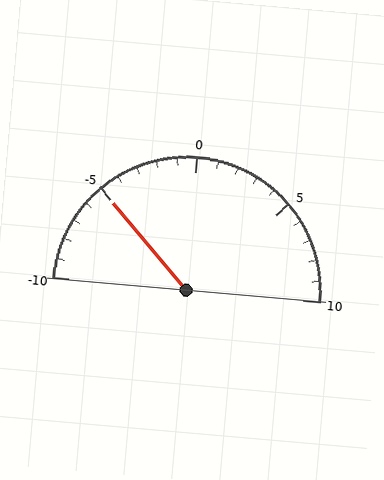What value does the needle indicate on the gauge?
The needle indicates approximately -5.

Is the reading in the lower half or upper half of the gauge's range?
The reading is in the lower half of the range (-10 to 10).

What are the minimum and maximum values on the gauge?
The gauge ranges from -10 to 10.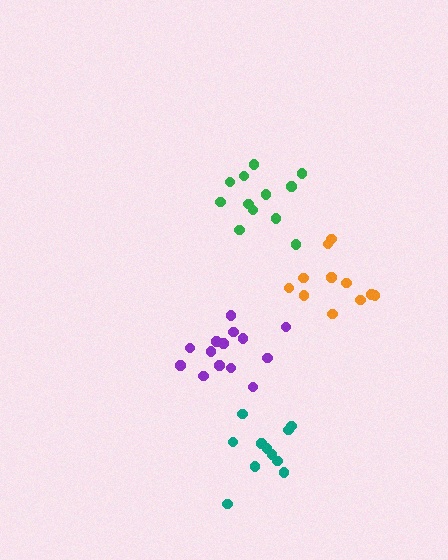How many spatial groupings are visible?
There are 4 spatial groupings.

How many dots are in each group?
Group 1: 11 dots, Group 2: 11 dots, Group 3: 12 dots, Group 4: 14 dots (48 total).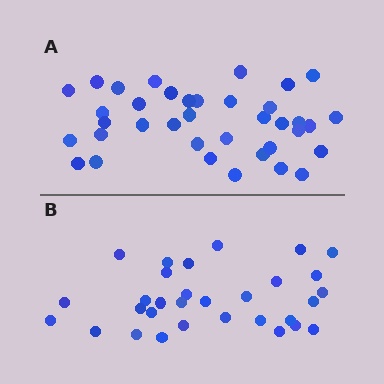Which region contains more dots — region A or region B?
Region A (the top region) has more dots.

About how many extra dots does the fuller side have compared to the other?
Region A has about 6 more dots than region B.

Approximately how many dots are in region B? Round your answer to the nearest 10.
About 30 dots. (The exact count is 31, which rounds to 30.)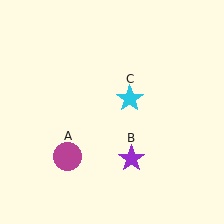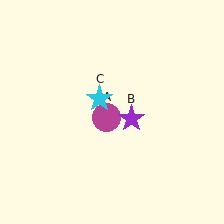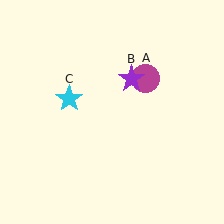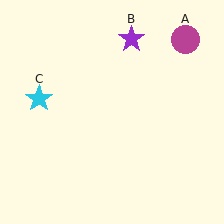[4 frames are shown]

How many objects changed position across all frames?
3 objects changed position: magenta circle (object A), purple star (object B), cyan star (object C).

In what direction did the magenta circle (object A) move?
The magenta circle (object A) moved up and to the right.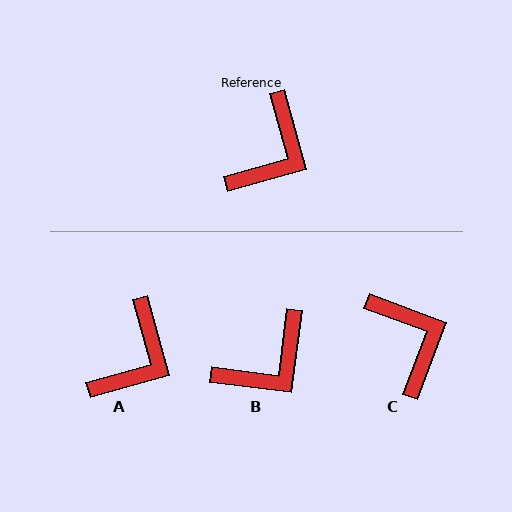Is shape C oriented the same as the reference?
No, it is off by about 54 degrees.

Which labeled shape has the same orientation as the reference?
A.